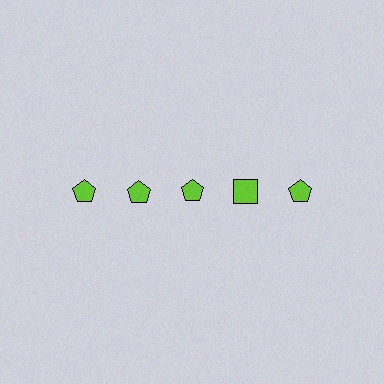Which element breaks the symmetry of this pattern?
The lime square in the top row, second from right column breaks the symmetry. All other shapes are lime pentagons.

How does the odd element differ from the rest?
It has a different shape: square instead of pentagon.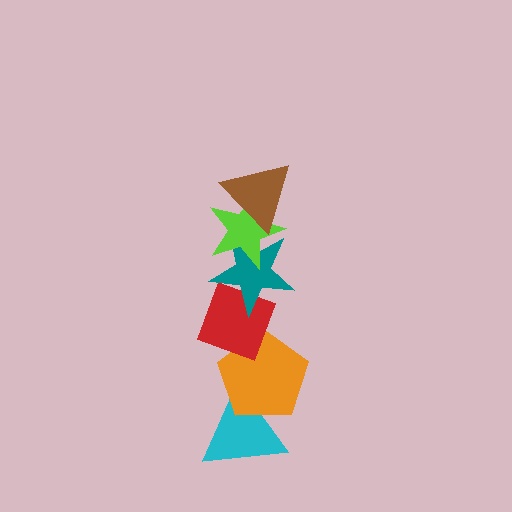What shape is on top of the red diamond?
The teal star is on top of the red diamond.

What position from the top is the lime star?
The lime star is 2nd from the top.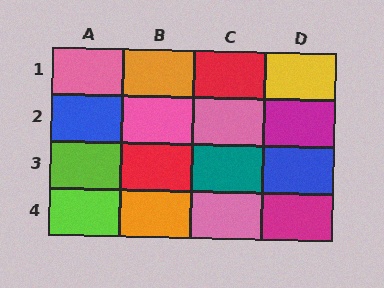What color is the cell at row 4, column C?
Pink.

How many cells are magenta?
2 cells are magenta.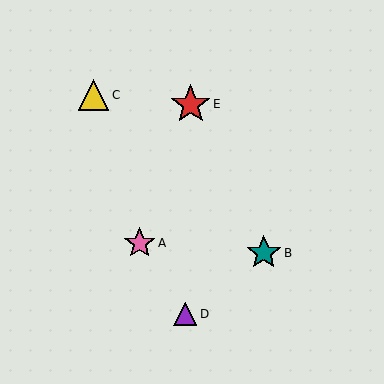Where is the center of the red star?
The center of the red star is at (191, 104).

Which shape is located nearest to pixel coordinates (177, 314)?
The purple triangle (labeled D) at (185, 314) is nearest to that location.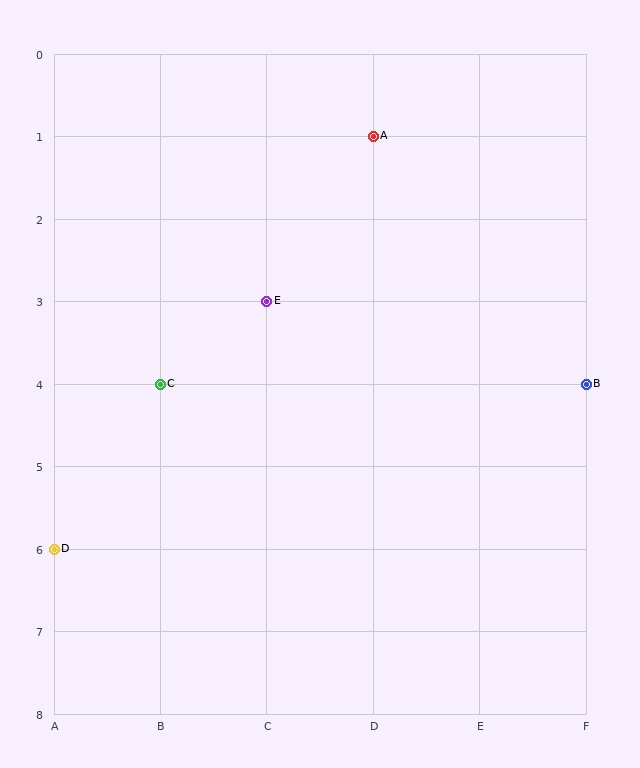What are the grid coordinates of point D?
Point D is at grid coordinates (A, 6).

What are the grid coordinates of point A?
Point A is at grid coordinates (D, 1).